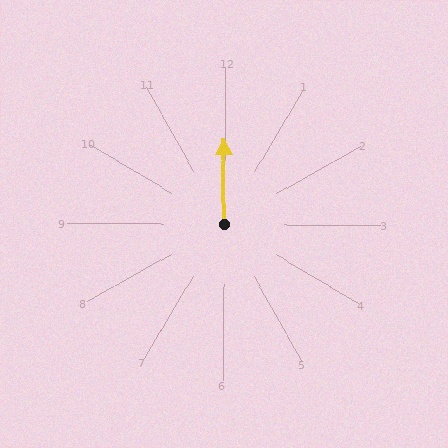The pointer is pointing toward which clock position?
Roughly 12 o'clock.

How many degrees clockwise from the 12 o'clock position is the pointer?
Approximately 359 degrees.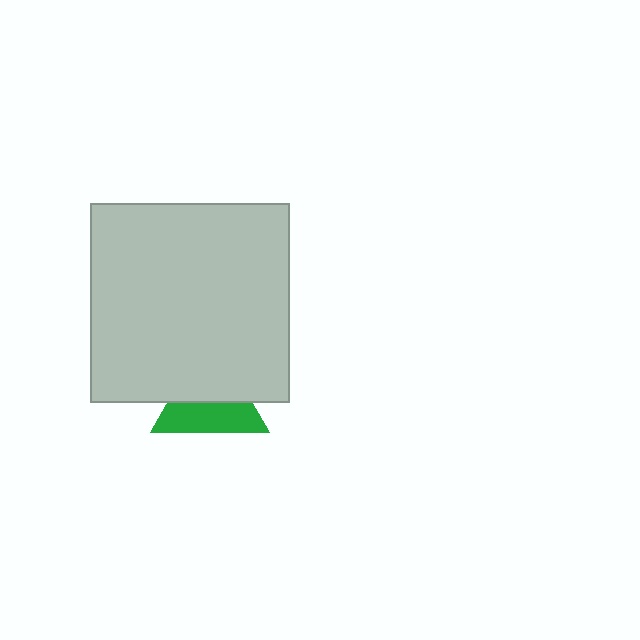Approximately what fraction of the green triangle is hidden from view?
Roughly 51% of the green triangle is hidden behind the light gray square.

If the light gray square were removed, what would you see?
You would see the complete green triangle.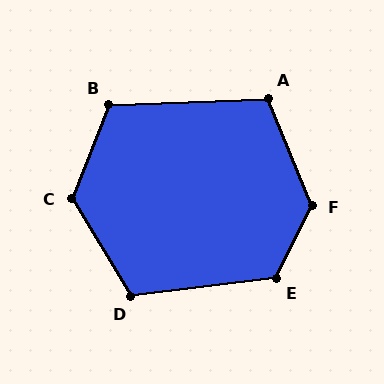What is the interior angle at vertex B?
Approximately 114 degrees (obtuse).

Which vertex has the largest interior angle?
F, at approximately 132 degrees.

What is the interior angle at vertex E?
Approximately 123 degrees (obtuse).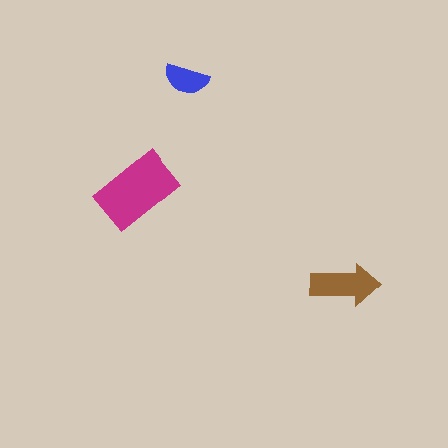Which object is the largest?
The magenta rectangle.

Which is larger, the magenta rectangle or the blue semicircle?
The magenta rectangle.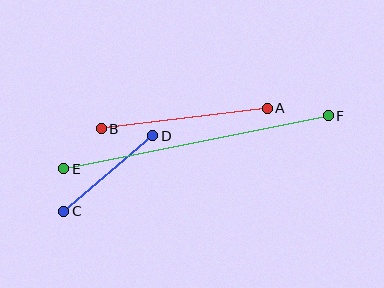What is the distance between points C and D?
The distance is approximately 117 pixels.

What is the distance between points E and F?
The distance is approximately 270 pixels.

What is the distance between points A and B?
The distance is approximately 167 pixels.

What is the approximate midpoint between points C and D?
The midpoint is at approximately (108, 173) pixels.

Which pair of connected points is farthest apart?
Points E and F are farthest apart.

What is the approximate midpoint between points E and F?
The midpoint is at approximately (196, 142) pixels.